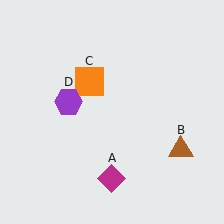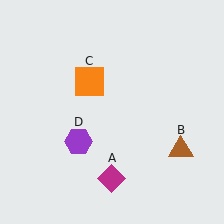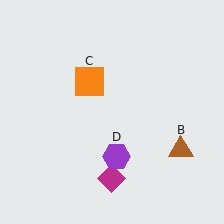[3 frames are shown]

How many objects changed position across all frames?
1 object changed position: purple hexagon (object D).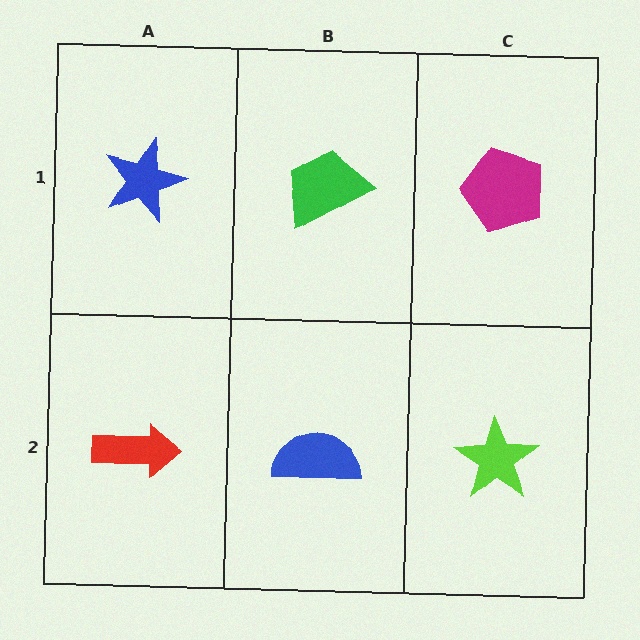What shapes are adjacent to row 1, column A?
A red arrow (row 2, column A), a green trapezoid (row 1, column B).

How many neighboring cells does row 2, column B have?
3.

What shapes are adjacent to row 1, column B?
A blue semicircle (row 2, column B), a blue star (row 1, column A), a magenta pentagon (row 1, column C).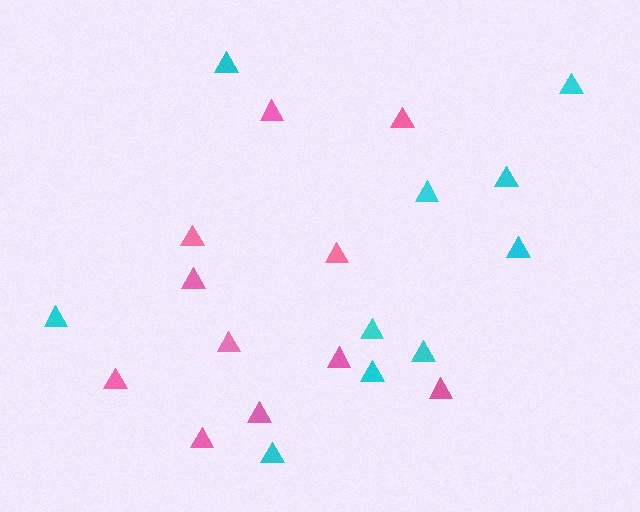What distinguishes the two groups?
There are 2 groups: one group of pink triangles (11) and one group of cyan triangles (10).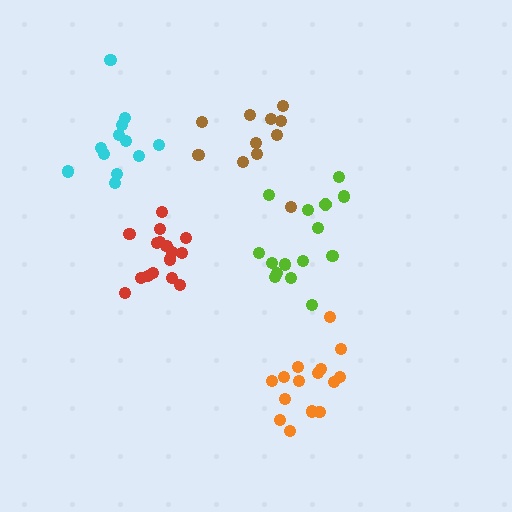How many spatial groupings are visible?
There are 5 spatial groupings.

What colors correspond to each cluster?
The clusters are colored: cyan, brown, orange, lime, red.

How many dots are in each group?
Group 1: 12 dots, Group 2: 11 dots, Group 3: 15 dots, Group 4: 15 dots, Group 5: 16 dots (69 total).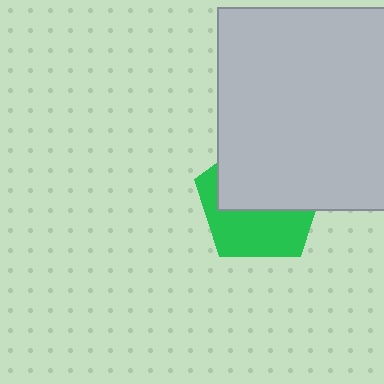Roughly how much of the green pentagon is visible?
About half of it is visible (roughly 45%).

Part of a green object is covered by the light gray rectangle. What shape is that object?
It is a pentagon.